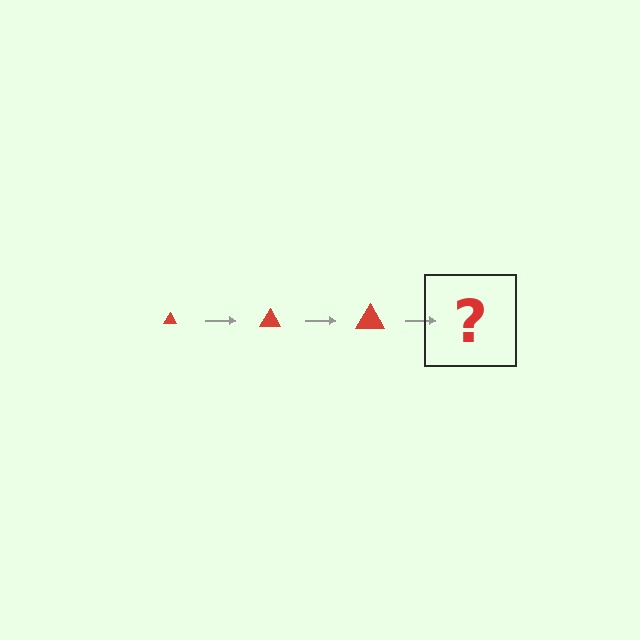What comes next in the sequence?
The next element should be a red triangle, larger than the previous one.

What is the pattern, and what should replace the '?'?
The pattern is that the triangle gets progressively larger each step. The '?' should be a red triangle, larger than the previous one.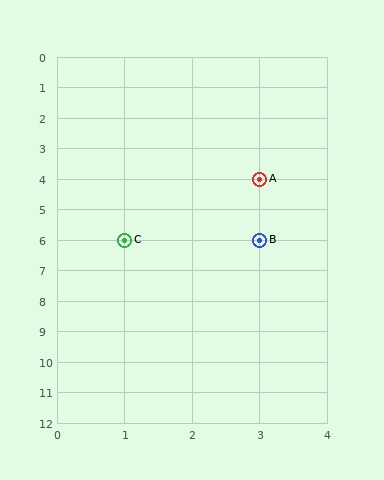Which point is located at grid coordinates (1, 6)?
Point C is at (1, 6).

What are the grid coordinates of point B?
Point B is at grid coordinates (3, 6).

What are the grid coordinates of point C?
Point C is at grid coordinates (1, 6).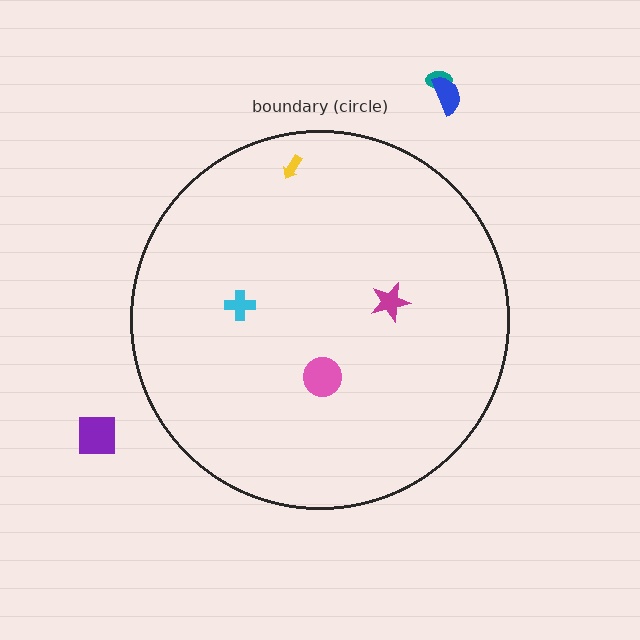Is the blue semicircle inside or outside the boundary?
Outside.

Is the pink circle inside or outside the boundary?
Inside.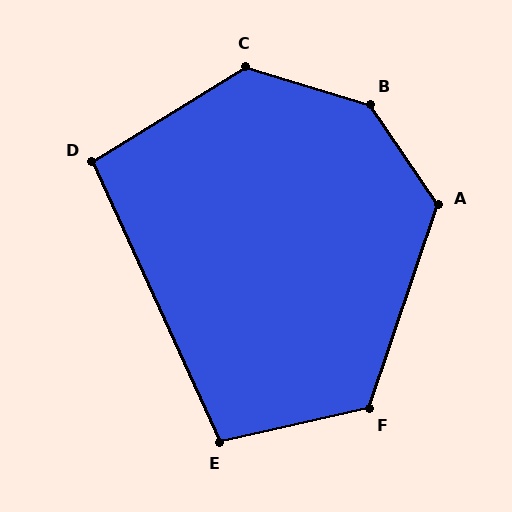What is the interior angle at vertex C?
Approximately 131 degrees (obtuse).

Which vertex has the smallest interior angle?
D, at approximately 97 degrees.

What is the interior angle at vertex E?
Approximately 102 degrees (obtuse).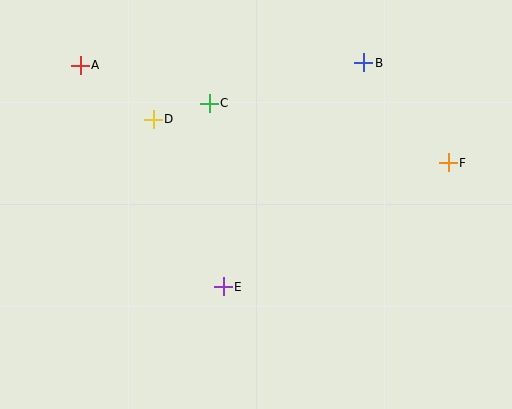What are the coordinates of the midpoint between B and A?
The midpoint between B and A is at (222, 64).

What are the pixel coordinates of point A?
Point A is at (80, 65).